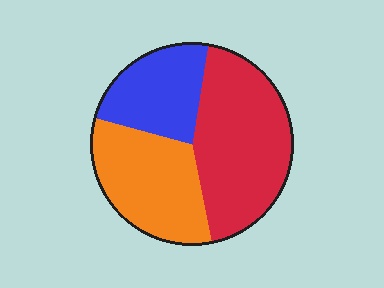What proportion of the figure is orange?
Orange covers 32% of the figure.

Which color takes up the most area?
Red, at roughly 45%.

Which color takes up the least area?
Blue, at roughly 25%.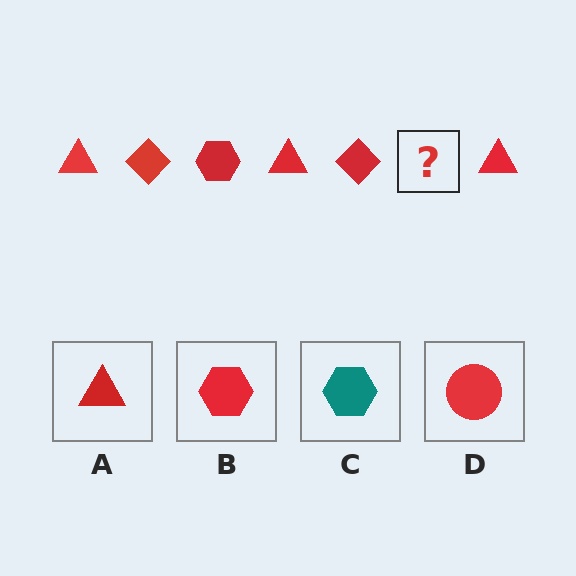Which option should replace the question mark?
Option B.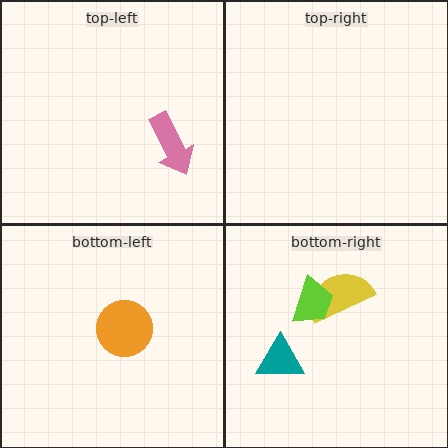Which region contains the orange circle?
The bottom-left region.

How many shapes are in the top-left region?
1.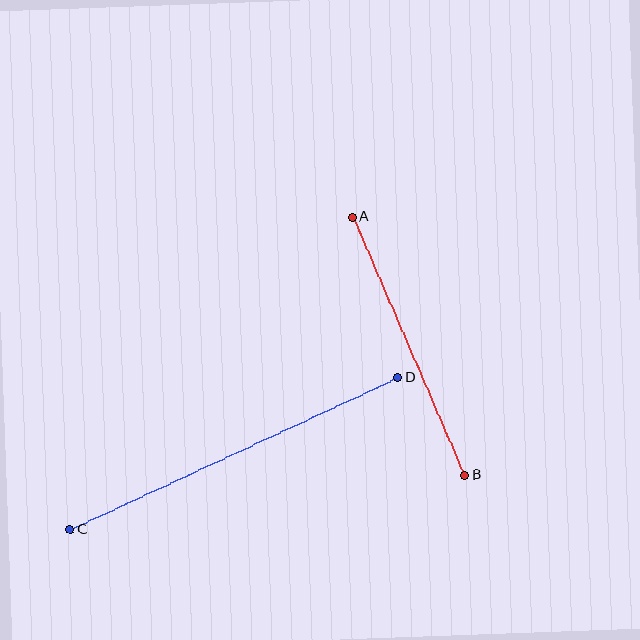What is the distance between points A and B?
The distance is approximately 281 pixels.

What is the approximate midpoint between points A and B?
The midpoint is at approximately (409, 346) pixels.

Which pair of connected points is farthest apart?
Points C and D are farthest apart.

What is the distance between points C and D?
The distance is approximately 361 pixels.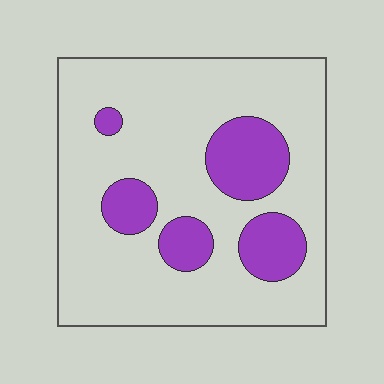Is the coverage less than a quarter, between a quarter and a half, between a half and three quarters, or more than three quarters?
Less than a quarter.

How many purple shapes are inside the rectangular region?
5.